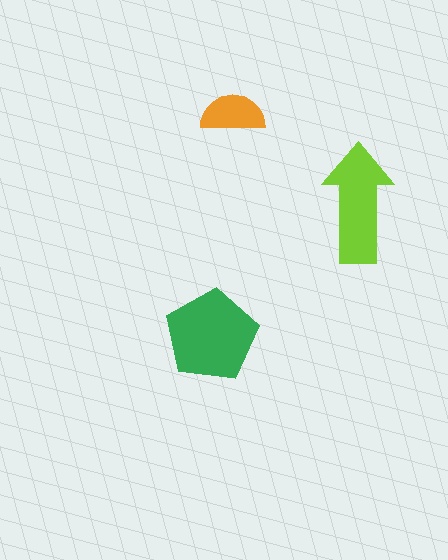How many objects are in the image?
There are 3 objects in the image.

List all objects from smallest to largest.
The orange semicircle, the lime arrow, the green pentagon.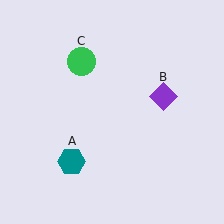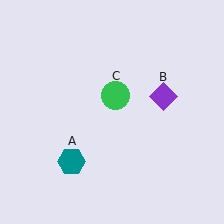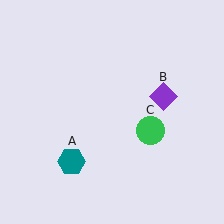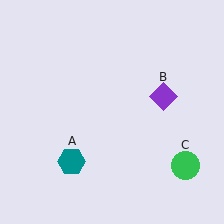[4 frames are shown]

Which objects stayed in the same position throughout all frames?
Teal hexagon (object A) and purple diamond (object B) remained stationary.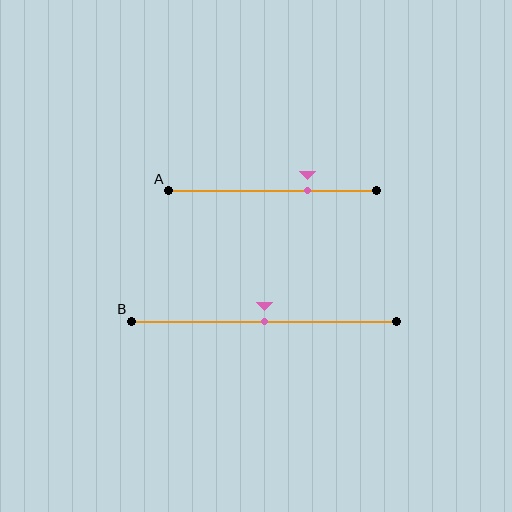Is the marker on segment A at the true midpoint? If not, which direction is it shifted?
No, the marker on segment A is shifted to the right by about 17% of the segment length.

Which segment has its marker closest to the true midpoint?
Segment B has its marker closest to the true midpoint.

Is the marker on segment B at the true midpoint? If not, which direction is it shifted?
Yes, the marker on segment B is at the true midpoint.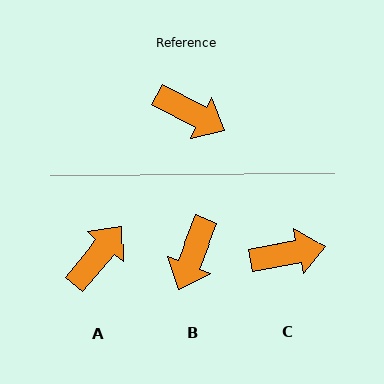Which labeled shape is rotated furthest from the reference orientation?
B, about 84 degrees away.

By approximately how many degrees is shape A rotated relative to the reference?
Approximately 78 degrees counter-clockwise.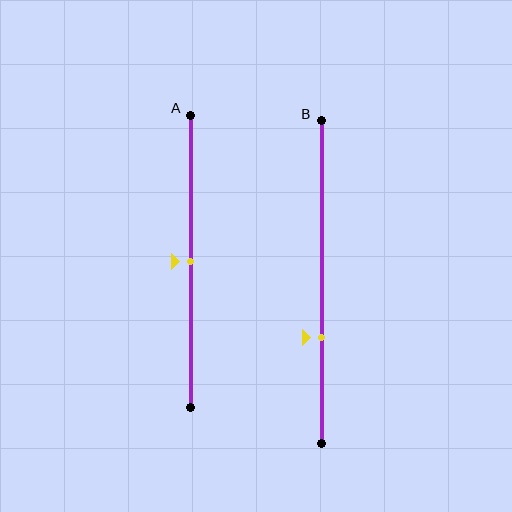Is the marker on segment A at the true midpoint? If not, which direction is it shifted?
Yes, the marker on segment A is at the true midpoint.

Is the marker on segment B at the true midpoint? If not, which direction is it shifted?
No, the marker on segment B is shifted downward by about 17% of the segment length.